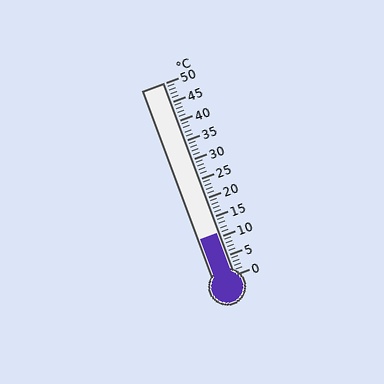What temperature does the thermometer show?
The thermometer shows approximately 11°C.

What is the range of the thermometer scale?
The thermometer scale ranges from 0°C to 50°C.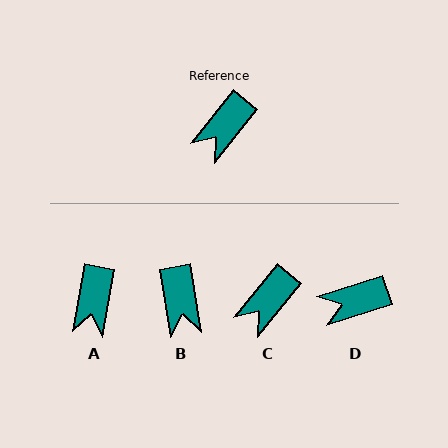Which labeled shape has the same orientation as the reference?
C.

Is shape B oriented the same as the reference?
No, it is off by about 48 degrees.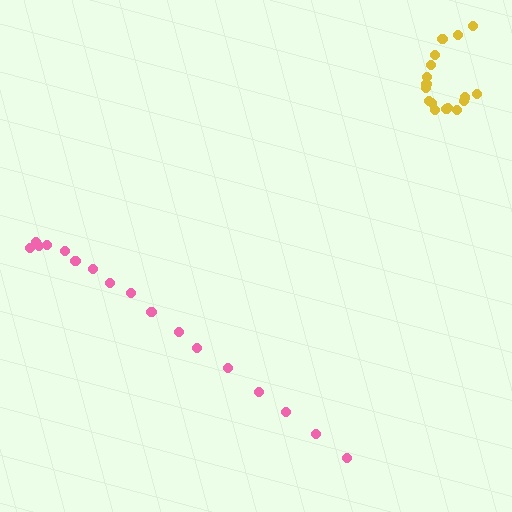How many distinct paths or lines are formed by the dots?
There are 2 distinct paths.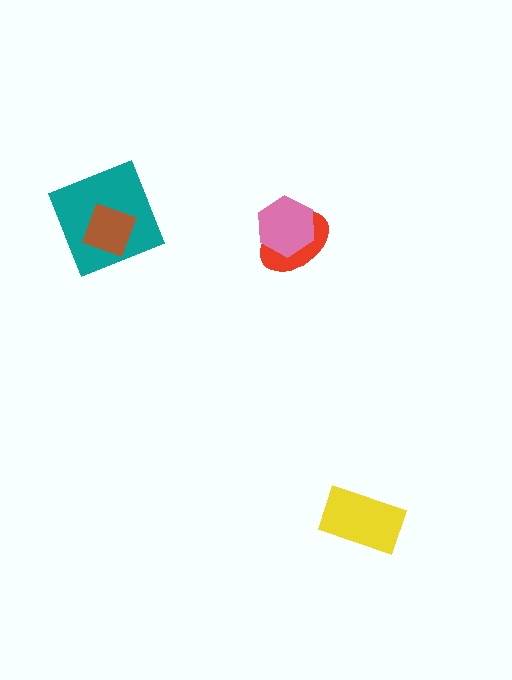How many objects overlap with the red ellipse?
1 object overlaps with the red ellipse.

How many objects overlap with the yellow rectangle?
0 objects overlap with the yellow rectangle.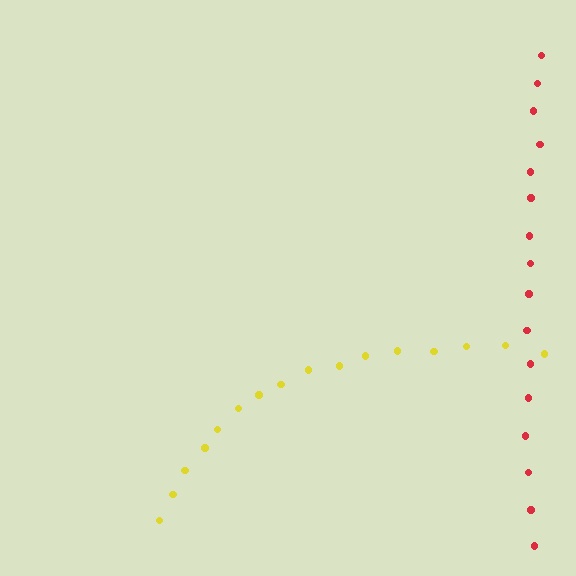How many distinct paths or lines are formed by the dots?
There are 2 distinct paths.